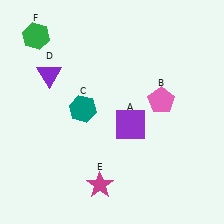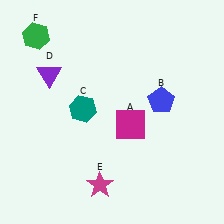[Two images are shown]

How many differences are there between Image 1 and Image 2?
There are 2 differences between the two images.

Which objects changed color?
A changed from purple to magenta. B changed from pink to blue.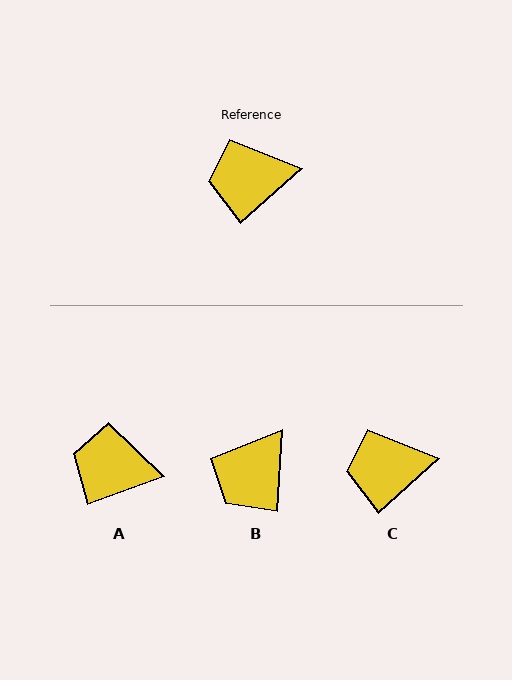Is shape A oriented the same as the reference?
No, it is off by about 22 degrees.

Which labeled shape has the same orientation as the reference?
C.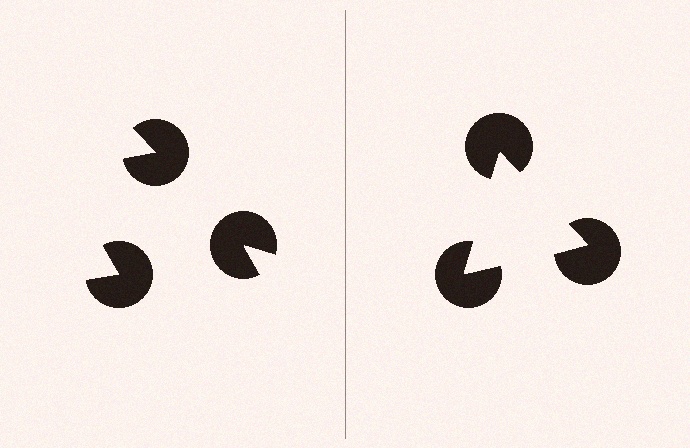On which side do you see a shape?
An illusory triangle appears on the right side. On the left side the wedge cuts are rotated, so no coherent shape forms.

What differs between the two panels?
The pac-man discs are positioned identically on both sides; only the wedge orientations differ. On the right they align to a triangle; on the left they are misaligned.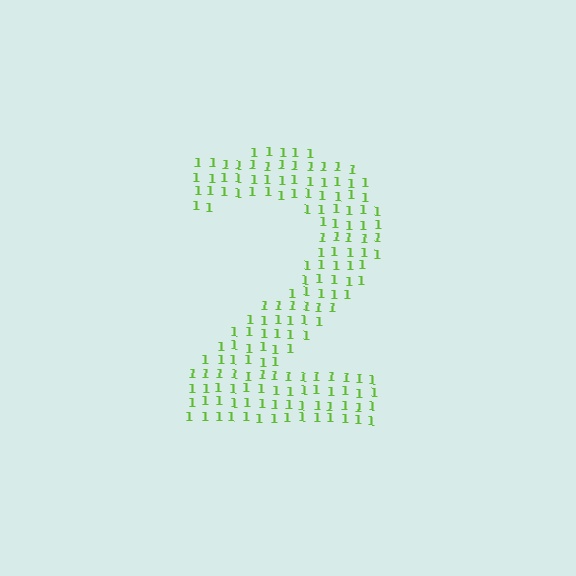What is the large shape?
The large shape is the digit 2.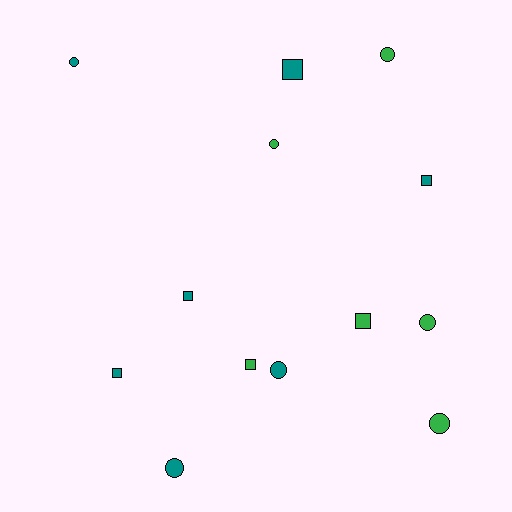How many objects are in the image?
There are 13 objects.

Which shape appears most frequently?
Circle, with 7 objects.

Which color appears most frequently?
Teal, with 7 objects.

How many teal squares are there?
There are 4 teal squares.